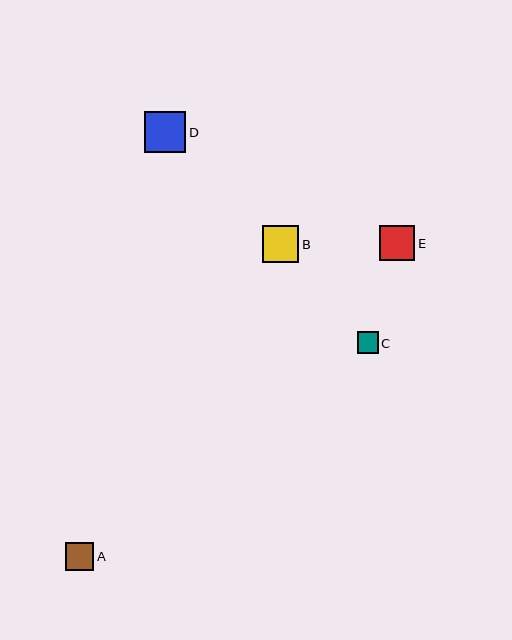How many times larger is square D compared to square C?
Square D is approximately 1.9 times the size of square C.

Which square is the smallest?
Square C is the smallest with a size of approximately 21 pixels.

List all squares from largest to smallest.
From largest to smallest: D, B, E, A, C.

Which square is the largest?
Square D is the largest with a size of approximately 41 pixels.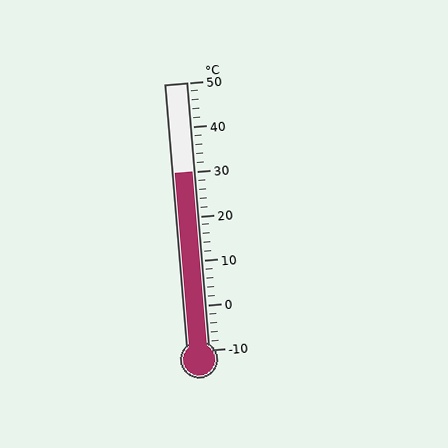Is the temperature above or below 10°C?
The temperature is above 10°C.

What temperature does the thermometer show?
The thermometer shows approximately 30°C.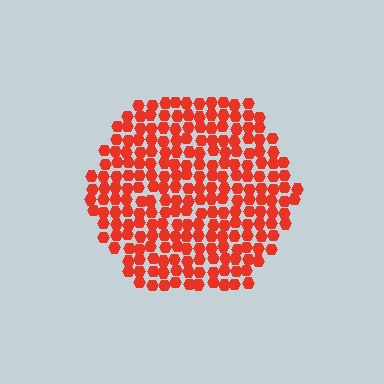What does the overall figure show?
The overall figure shows a hexagon.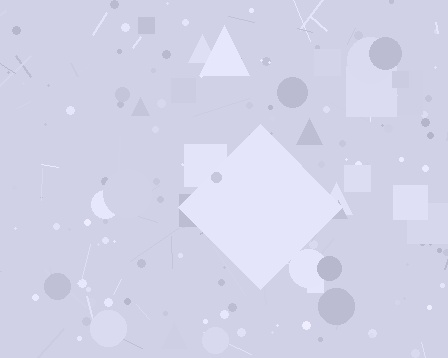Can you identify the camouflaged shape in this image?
The camouflaged shape is a diamond.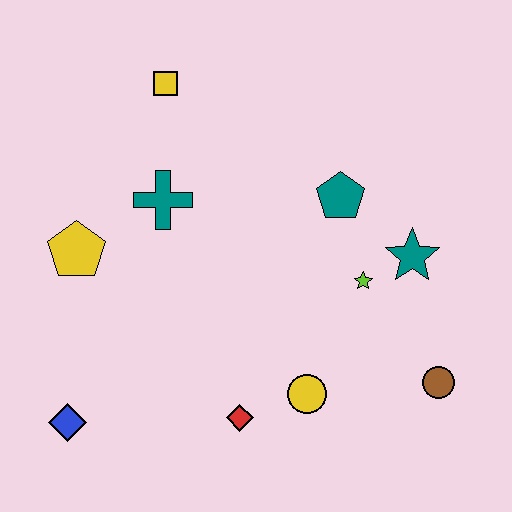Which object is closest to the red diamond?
The yellow circle is closest to the red diamond.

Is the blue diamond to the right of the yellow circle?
No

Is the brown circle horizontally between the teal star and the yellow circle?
No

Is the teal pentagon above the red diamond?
Yes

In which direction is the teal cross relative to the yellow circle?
The teal cross is above the yellow circle.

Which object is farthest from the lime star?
The blue diamond is farthest from the lime star.